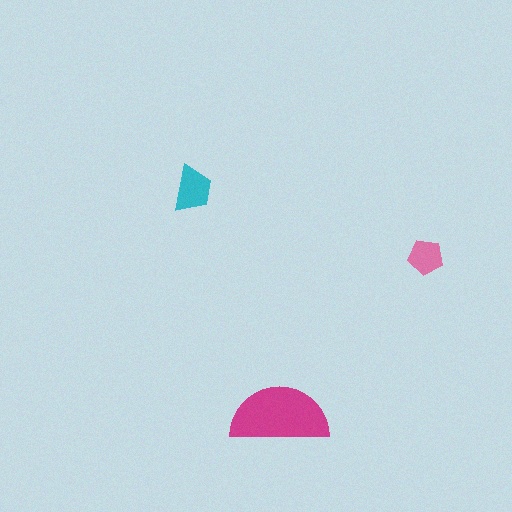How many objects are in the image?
There are 3 objects in the image.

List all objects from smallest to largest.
The pink pentagon, the cyan trapezoid, the magenta semicircle.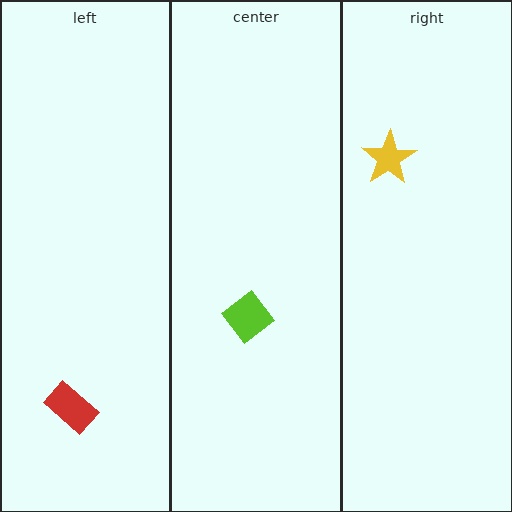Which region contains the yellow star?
The right region.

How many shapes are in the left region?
1.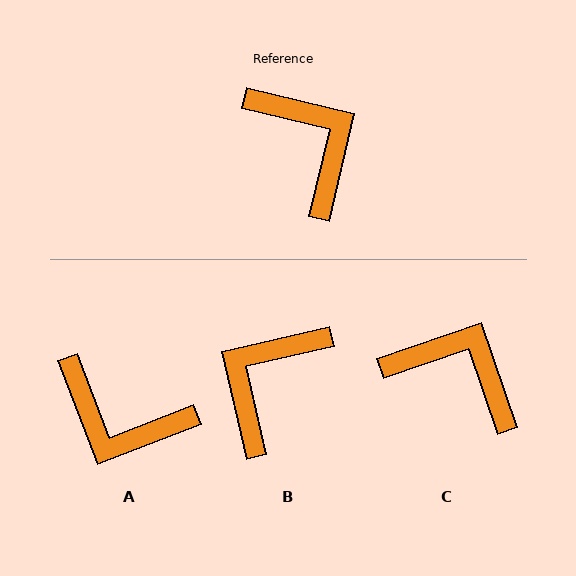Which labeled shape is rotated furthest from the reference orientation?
A, about 145 degrees away.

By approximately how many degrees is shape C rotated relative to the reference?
Approximately 32 degrees counter-clockwise.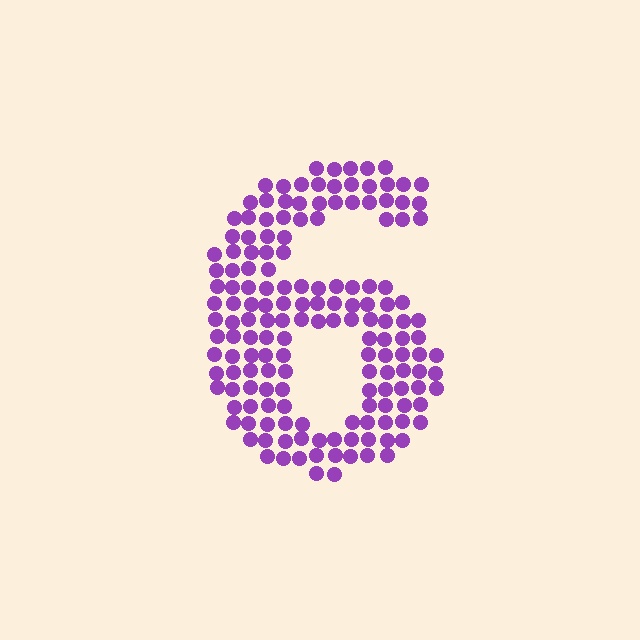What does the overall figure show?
The overall figure shows the digit 6.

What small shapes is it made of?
It is made of small circles.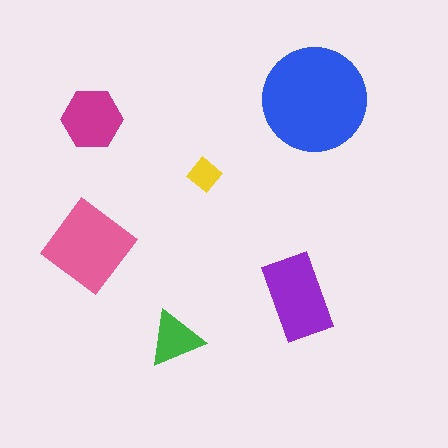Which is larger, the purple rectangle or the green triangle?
The purple rectangle.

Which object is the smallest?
The yellow diamond.